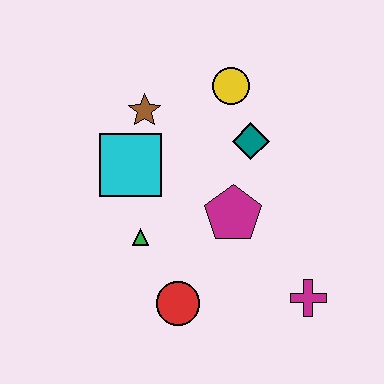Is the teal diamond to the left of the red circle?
No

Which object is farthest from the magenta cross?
The brown star is farthest from the magenta cross.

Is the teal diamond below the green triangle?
No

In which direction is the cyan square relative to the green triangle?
The cyan square is above the green triangle.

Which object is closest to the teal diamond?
The yellow circle is closest to the teal diamond.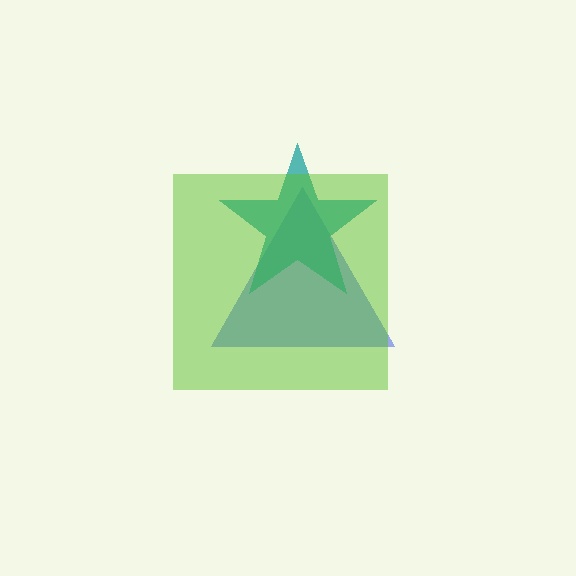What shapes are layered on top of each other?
The layered shapes are: a blue triangle, a teal star, a lime square.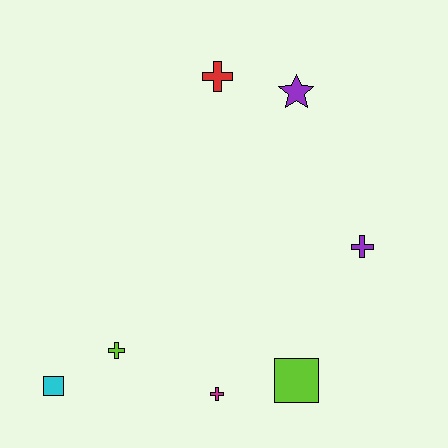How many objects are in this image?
There are 7 objects.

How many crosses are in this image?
There are 4 crosses.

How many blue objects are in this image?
There are no blue objects.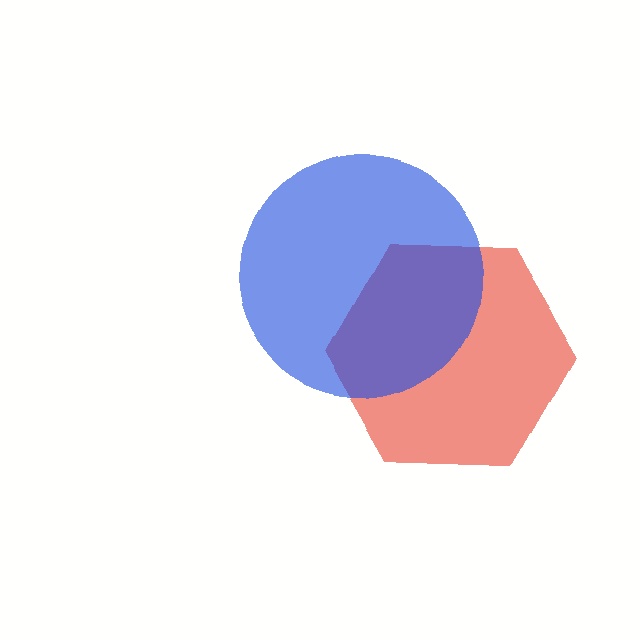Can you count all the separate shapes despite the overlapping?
Yes, there are 2 separate shapes.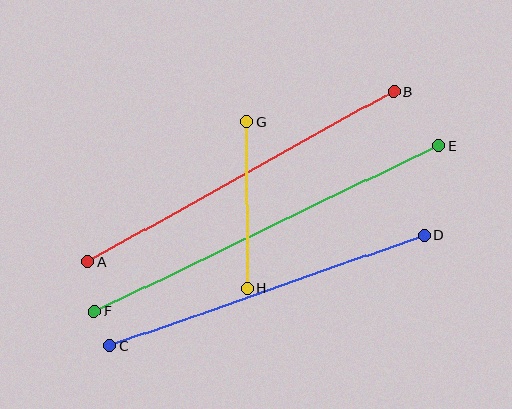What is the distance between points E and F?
The distance is approximately 383 pixels.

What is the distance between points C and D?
The distance is approximately 333 pixels.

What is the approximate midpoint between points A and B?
The midpoint is at approximately (241, 177) pixels.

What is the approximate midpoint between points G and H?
The midpoint is at approximately (247, 205) pixels.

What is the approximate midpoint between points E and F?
The midpoint is at approximately (267, 229) pixels.